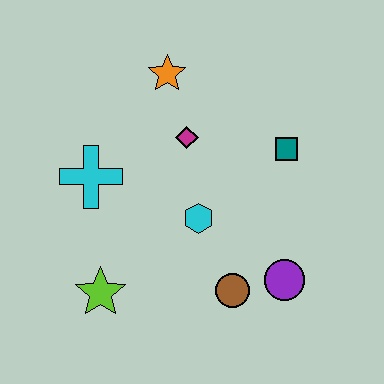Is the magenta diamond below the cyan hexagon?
No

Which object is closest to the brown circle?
The purple circle is closest to the brown circle.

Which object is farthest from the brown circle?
The orange star is farthest from the brown circle.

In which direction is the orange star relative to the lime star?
The orange star is above the lime star.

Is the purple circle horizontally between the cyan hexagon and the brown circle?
No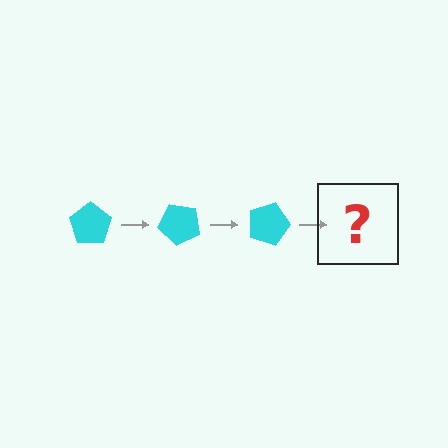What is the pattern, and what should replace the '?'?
The pattern is that the pentagon rotates 45 degrees each step. The '?' should be a cyan pentagon rotated 135 degrees.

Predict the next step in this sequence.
The next step is a cyan pentagon rotated 135 degrees.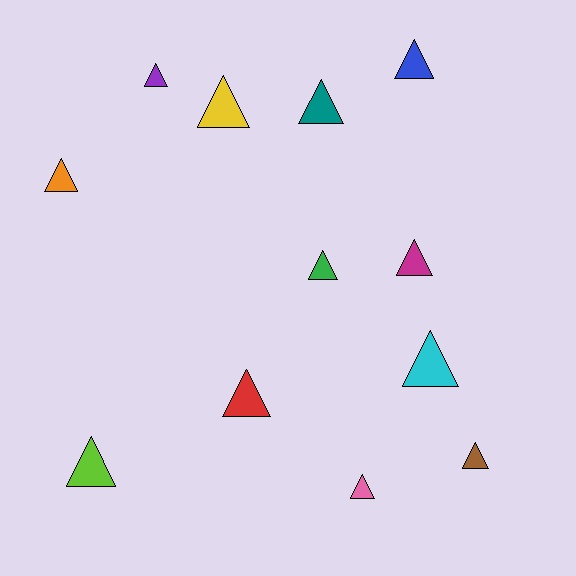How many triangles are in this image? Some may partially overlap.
There are 12 triangles.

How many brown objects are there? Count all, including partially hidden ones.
There is 1 brown object.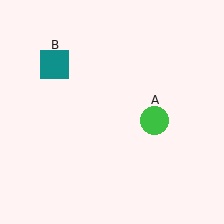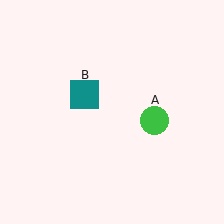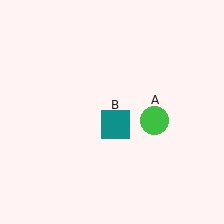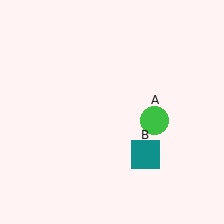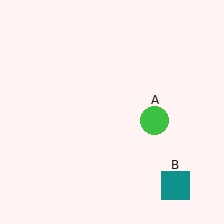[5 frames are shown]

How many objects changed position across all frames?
1 object changed position: teal square (object B).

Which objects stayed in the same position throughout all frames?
Green circle (object A) remained stationary.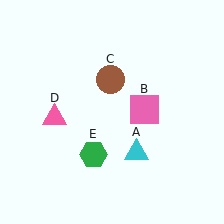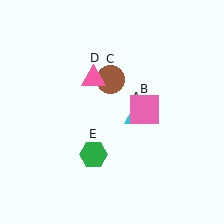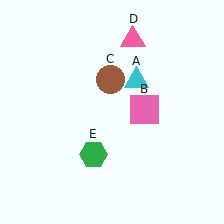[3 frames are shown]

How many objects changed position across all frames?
2 objects changed position: cyan triangle (object A), pink triangle (object D).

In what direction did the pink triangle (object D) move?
The pink triangle (object D) moved up and to the right.